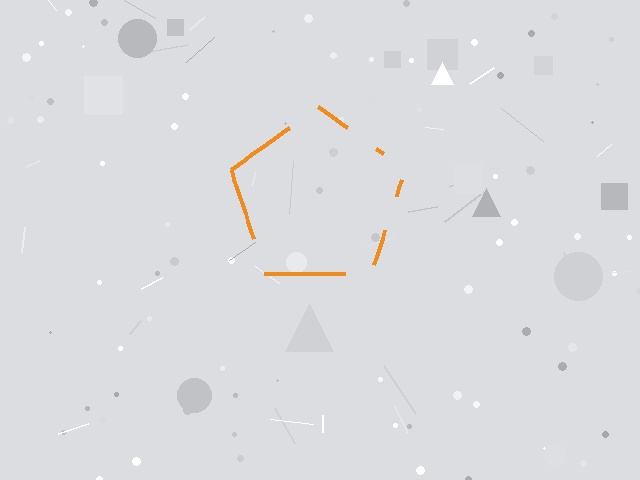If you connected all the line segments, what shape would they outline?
They would outline a pentagon.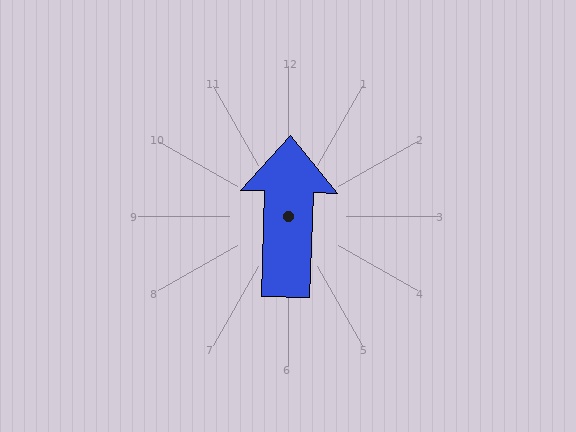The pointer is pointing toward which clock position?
Roughly 12 o'clock.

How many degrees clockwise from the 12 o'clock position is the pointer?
Approximately 2 degrees.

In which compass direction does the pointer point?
North.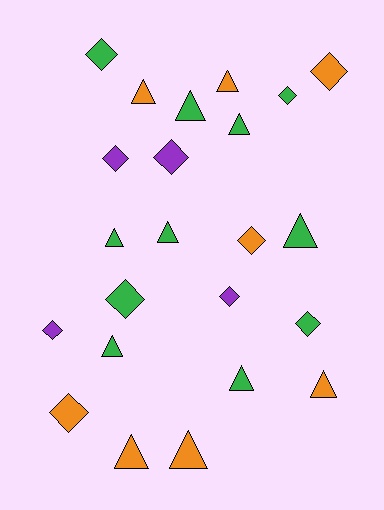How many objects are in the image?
There are 23 objects.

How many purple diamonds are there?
There are 4 purple diamonds.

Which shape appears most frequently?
Triangle, with 12 objects.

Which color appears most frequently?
Green, with 11 objects.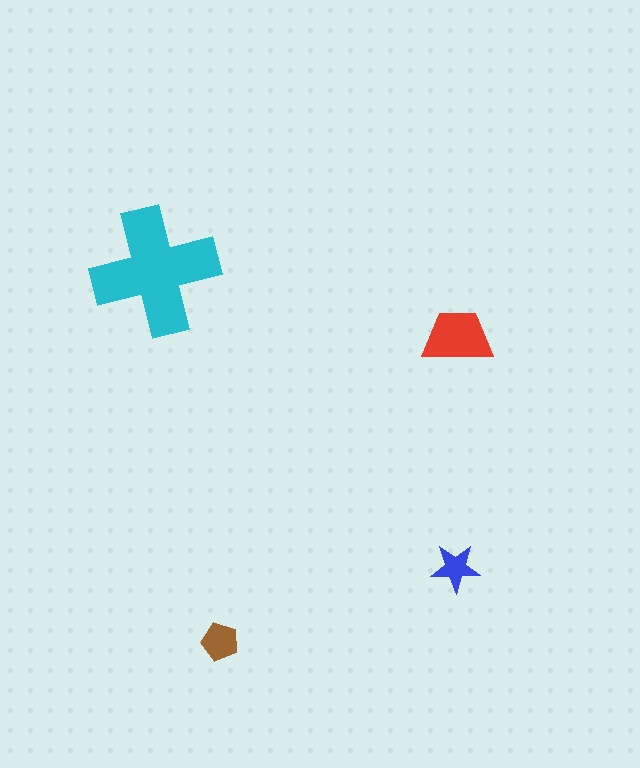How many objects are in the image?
There are 4 objects in the image.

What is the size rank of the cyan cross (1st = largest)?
1st.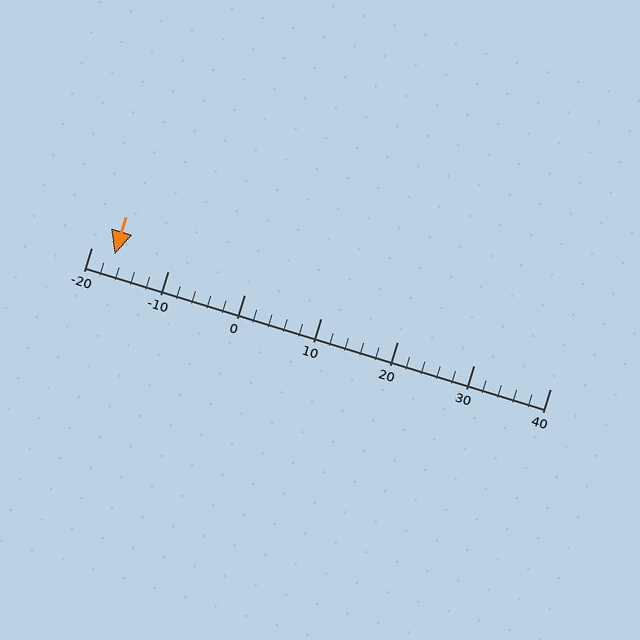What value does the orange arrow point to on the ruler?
The orange arrow points to approximately -17.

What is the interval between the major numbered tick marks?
The major tick marks are spaced 10 units apart.